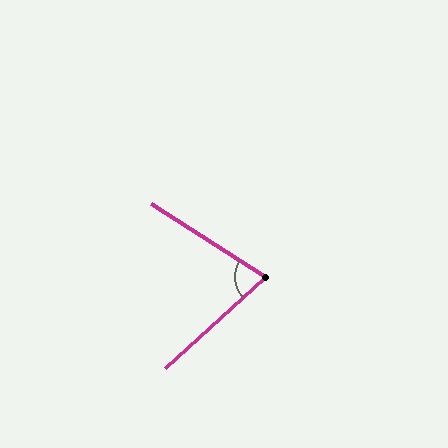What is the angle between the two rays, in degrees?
Approximately 75 degrees.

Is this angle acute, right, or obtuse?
It is acute.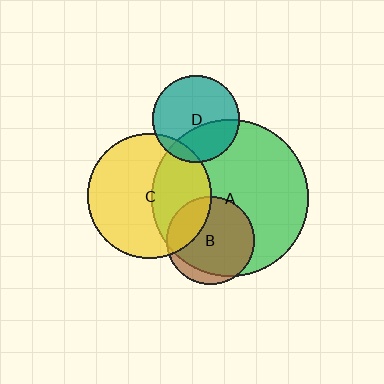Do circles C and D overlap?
Yes.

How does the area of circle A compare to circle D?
Approximately 3.2 times.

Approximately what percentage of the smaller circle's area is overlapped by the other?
Approximately 10%.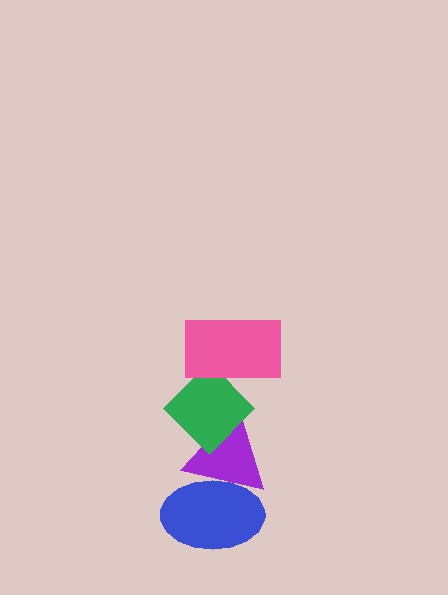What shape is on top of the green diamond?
The pink rectangle is on top of the green diamond.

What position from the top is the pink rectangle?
The pink rectangle is 1st from the top.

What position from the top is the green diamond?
The green diamond is 2nd from the top.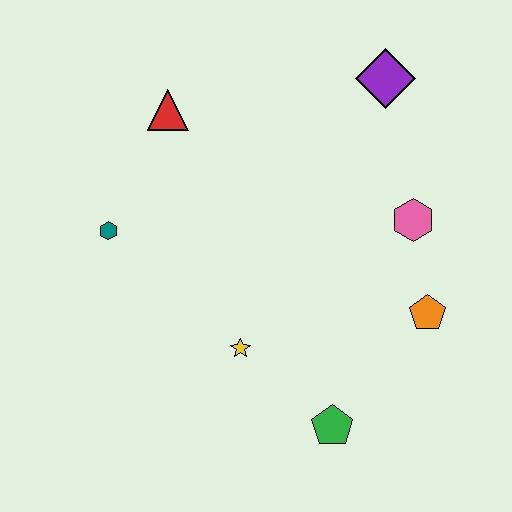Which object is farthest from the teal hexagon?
The orange pentagon is farthest from the teal hexagon.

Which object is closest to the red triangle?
The teal hexagon is closest to the red triangle.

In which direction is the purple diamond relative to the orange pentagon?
The purple diamond is above the orange pentagon.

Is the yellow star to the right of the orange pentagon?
No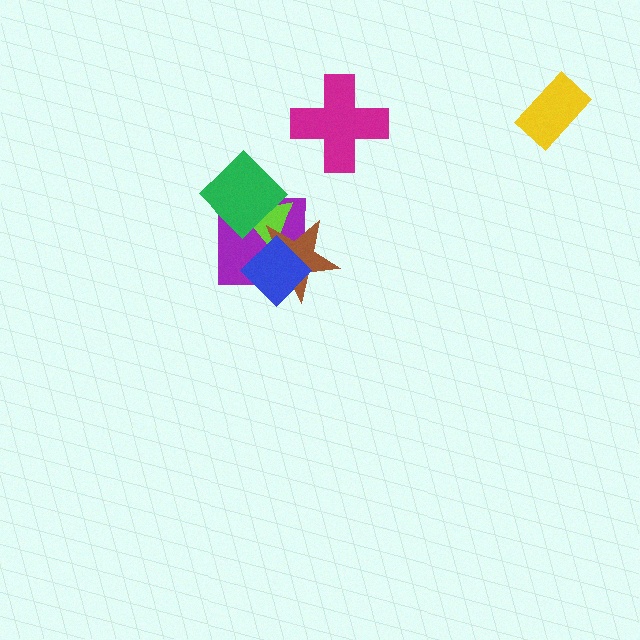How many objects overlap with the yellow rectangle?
0 objects overlap with the yellow rectangle.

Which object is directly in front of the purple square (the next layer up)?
The lime triangle is directly in front of the purple square.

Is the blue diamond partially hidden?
No, no other shape covers it.